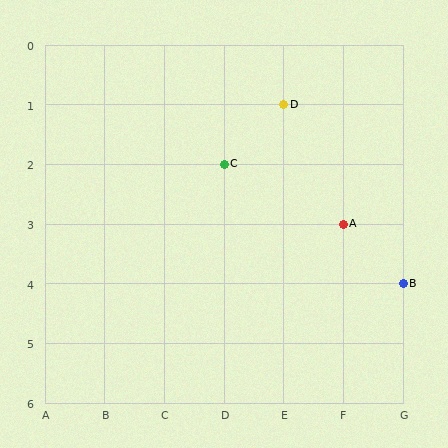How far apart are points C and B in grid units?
Points C and B are 3 columns and 2 rows apart (about 3.6 grid units diagonally).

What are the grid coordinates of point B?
Point B is at grid coordinates (G, 4).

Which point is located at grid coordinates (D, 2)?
Point C is at (D, 2).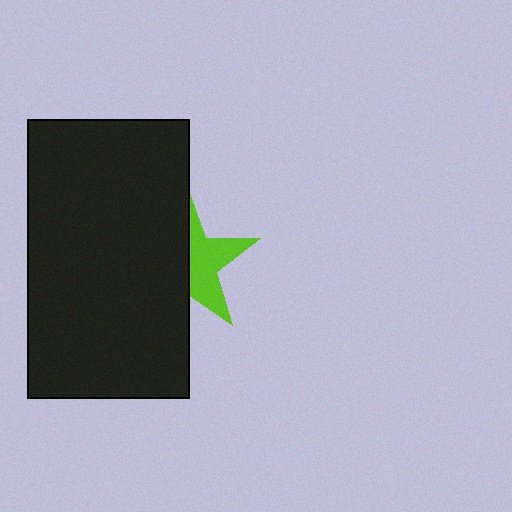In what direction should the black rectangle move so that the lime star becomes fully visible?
The black rectangle should move left. That is the shortest direction to clear the overlap and leave the lime star fully visible.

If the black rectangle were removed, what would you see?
You would see the complete lime star.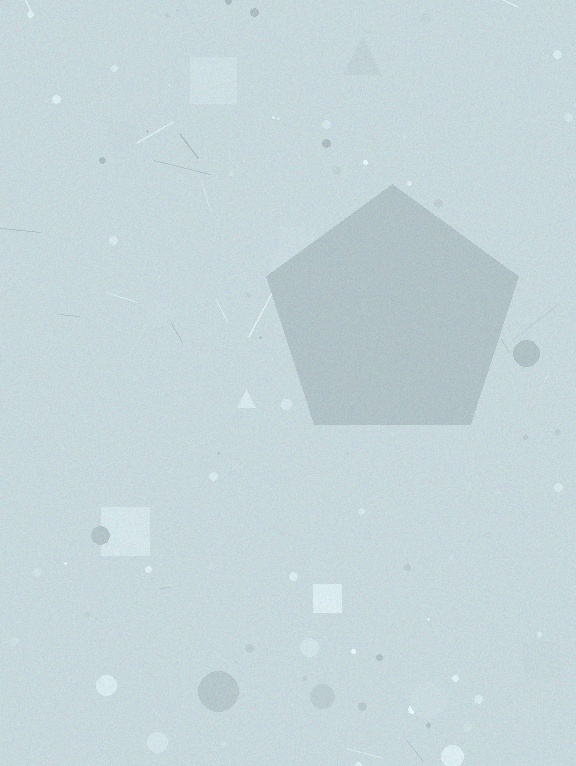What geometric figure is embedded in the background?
A pentagon is embedded in the background.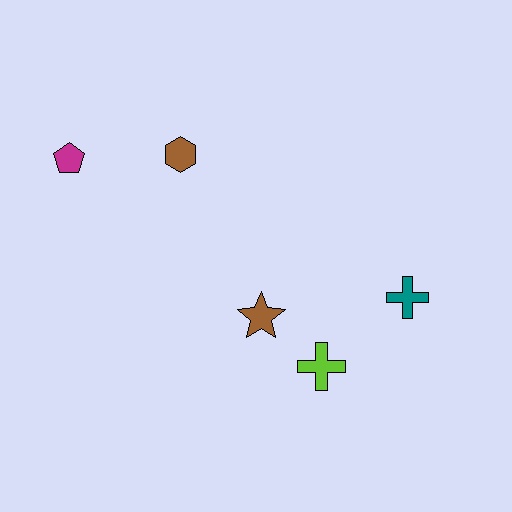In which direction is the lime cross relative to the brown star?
The lime cross is to the right of the brown star.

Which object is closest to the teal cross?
The lime cross is closest to the teal cross.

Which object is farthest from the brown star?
The magenta pentagon is farthest from the brown star.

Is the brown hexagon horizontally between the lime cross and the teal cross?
No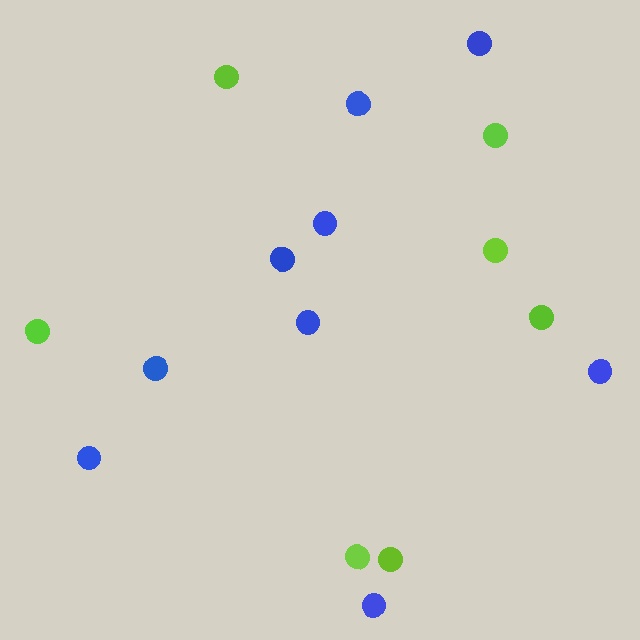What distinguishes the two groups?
There are 2 groups: one group of blue circles (9) and one group of lime circles (7).